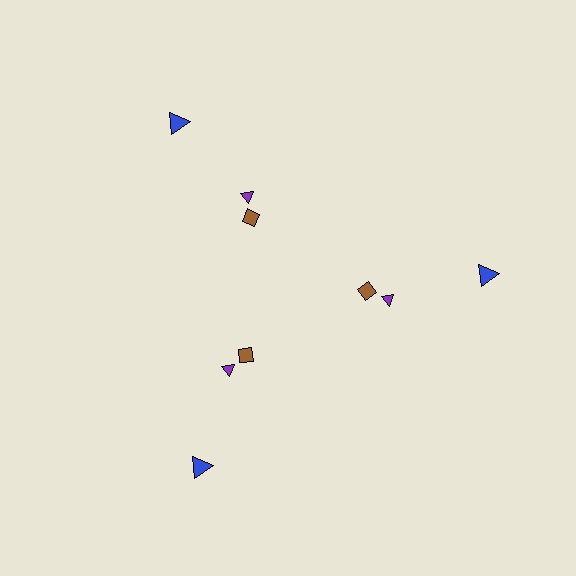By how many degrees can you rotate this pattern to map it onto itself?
The pattern maps onto itself every 120 degrees of rotation.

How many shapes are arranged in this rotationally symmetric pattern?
There are 9 shapes, arranged in 3 groups of 3.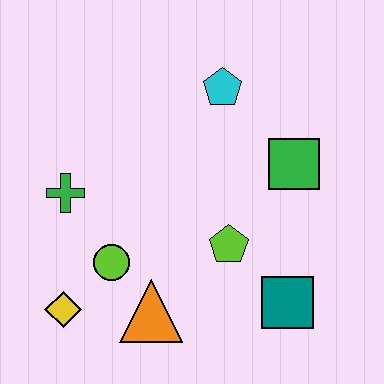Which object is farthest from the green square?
The yellow diamond is farthest from the green square.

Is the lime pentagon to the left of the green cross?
No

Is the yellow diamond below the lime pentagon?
Yes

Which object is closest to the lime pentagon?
The teal square is closest to the lime pentagon.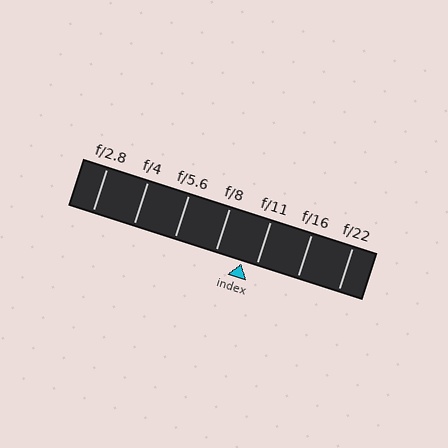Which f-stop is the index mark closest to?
The index mark is closest to f/11.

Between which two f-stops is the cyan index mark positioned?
The index mark is between f/8 and f/11.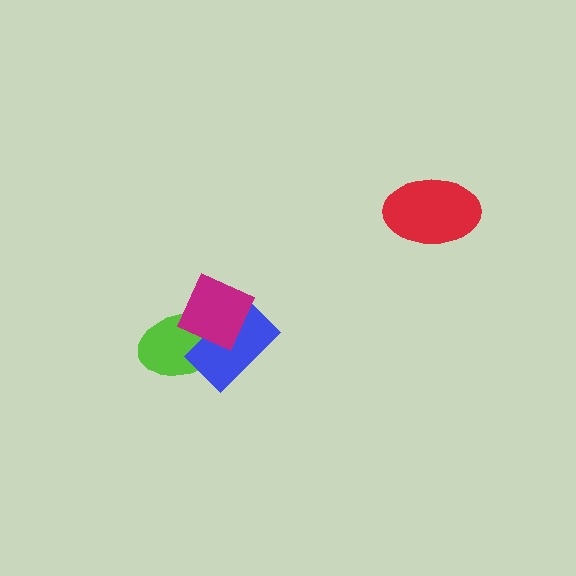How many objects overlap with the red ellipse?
0 objects overlap with the red ellipse.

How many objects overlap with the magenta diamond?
2 objects overlap with the magenta diamond.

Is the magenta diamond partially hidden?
No, no other shape covers it.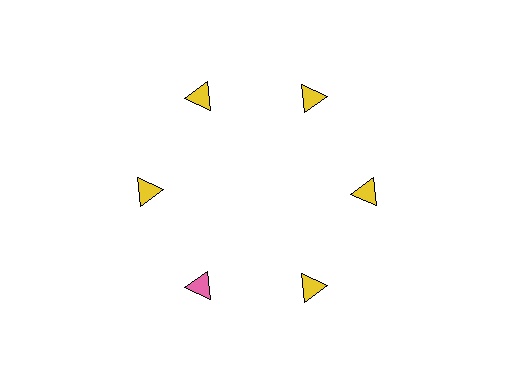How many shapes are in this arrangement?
There are 6 shapes arranged in a ring pattern.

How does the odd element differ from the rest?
It has a different color: pink instead of yellow.